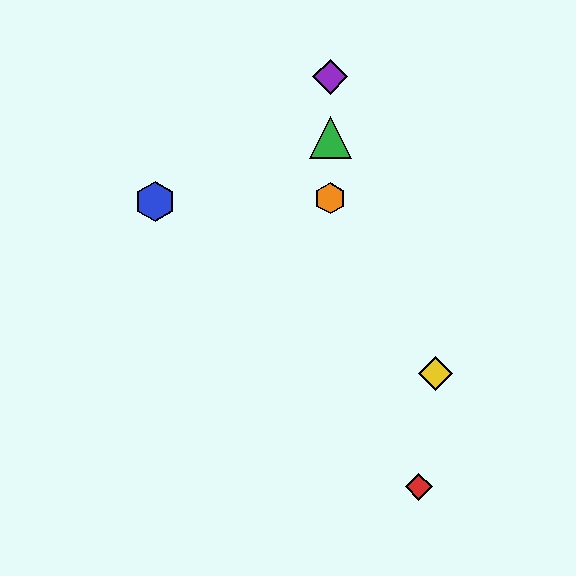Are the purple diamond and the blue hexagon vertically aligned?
No, the purple diamond is at x≈330 and the blue hexagon is at x≈155.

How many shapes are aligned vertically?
3 shapes (the green triangle, the purple diamond, the orange hexagon) are aligned vertically.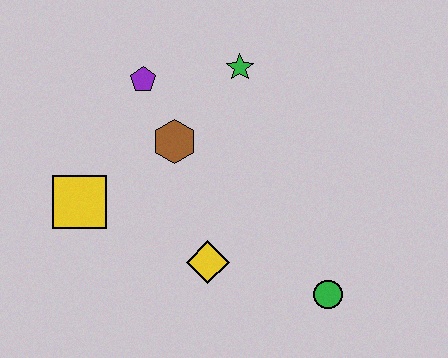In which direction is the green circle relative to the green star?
The green circle is below the green star.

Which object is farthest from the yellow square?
The green circle is farthest from the yellow square.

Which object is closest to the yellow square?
The brown hexagon is closest to the yellow square.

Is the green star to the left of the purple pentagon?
No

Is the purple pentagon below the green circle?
No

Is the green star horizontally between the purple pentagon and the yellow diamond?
No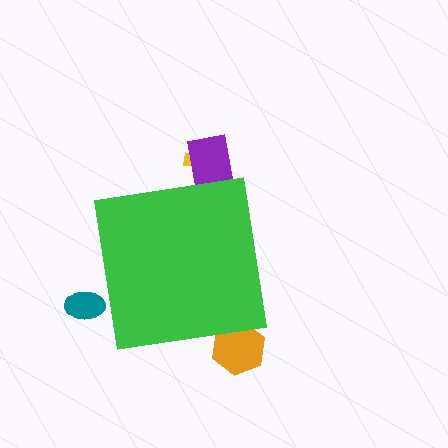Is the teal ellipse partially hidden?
Yes, the teal ellipse is partially hidden behind the green square.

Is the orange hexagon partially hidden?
Yes, the orange hexagon is partially hidden behind the green square.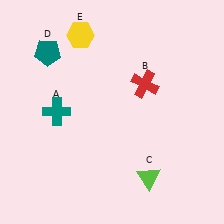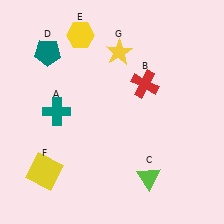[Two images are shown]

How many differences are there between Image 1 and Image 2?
There are 2 differences between the two images.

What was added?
A yellow square (F), a yellow star (G) were added in Image 2.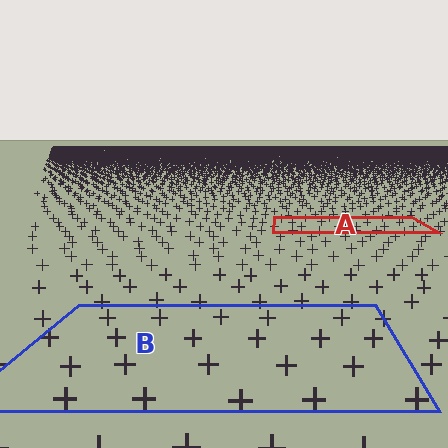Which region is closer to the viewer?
Region B is closer. The texture elements there are larger and more spread out.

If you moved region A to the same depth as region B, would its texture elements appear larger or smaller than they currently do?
They would appear larger. At a closer depth, the same texture elements are projected at a bigger on-screen size.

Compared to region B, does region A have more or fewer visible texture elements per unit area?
Region A has more texture elements per unit area — they are packed more densely because it is farther away.